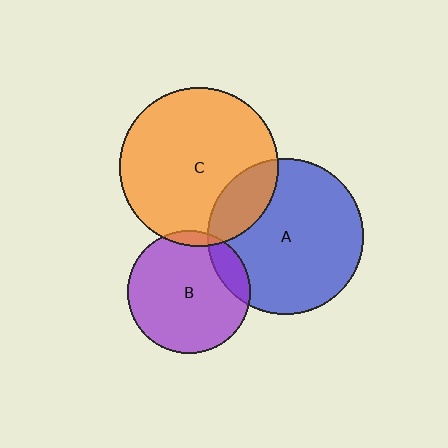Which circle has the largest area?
Circle C (orange).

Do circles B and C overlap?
Yes.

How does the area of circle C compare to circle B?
Approximately 1.7 times.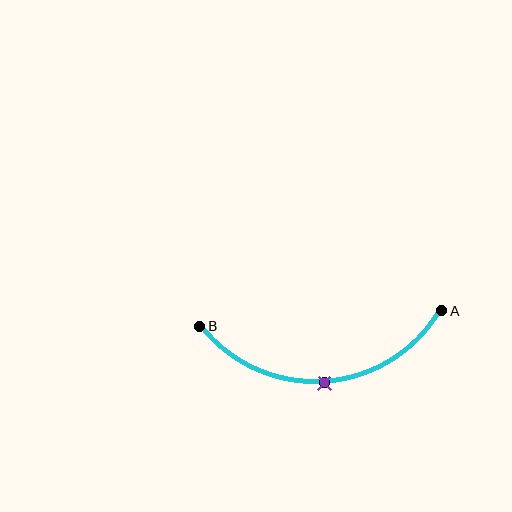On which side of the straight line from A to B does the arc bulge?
The arc bulges below the straight line connecting A and B.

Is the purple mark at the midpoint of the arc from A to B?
Yes. The purple mark lies on the arc at equal arc-length from both A and B — it is the arc midpoint.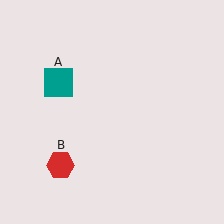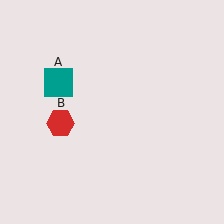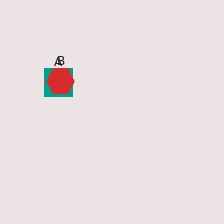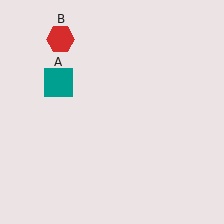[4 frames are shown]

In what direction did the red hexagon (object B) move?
The red hexagon (object B) moved up.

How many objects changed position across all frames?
1 object changed position: red hexagon (object B).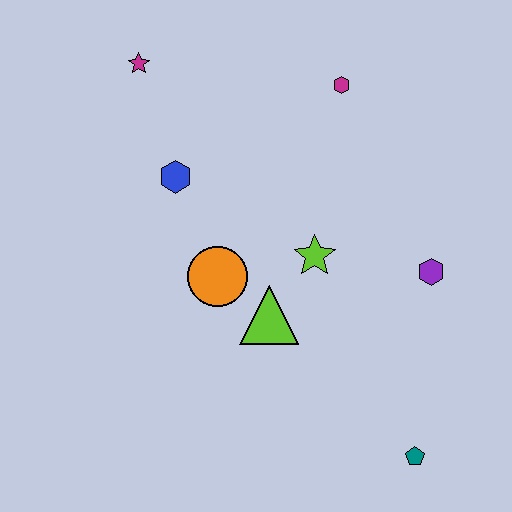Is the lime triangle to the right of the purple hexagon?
No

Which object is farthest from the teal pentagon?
The magenta star is farthest from the teal pentagon.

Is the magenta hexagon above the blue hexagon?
Yes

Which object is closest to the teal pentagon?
The purple hexagon is closest to the teal pentagon.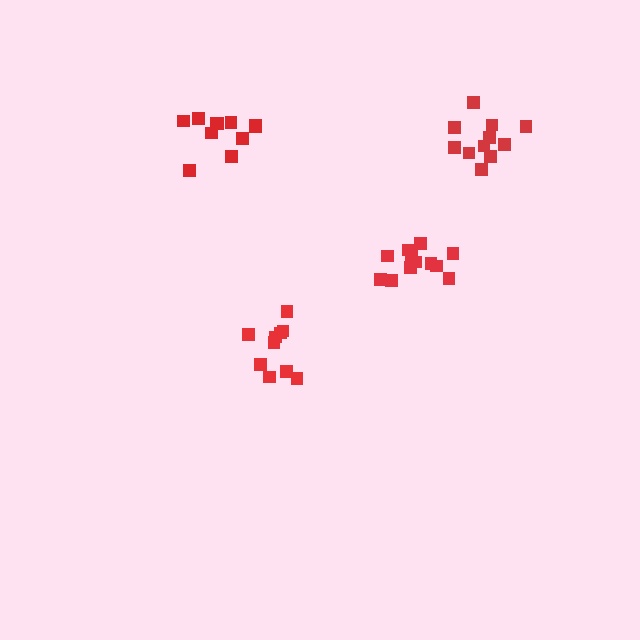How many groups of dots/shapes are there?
There are 4 groups.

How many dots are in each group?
Group 1: 11 dots, Group 2: 10 dots, Group 3: 12 dots, Group 4: 11 dots (44 total).